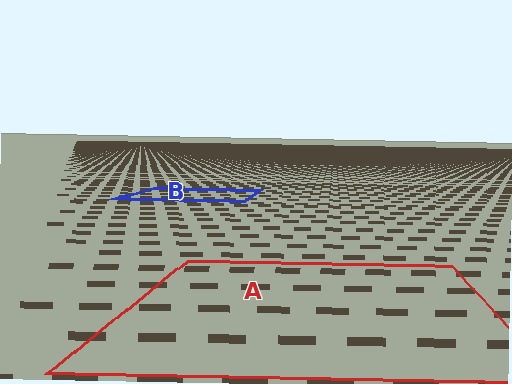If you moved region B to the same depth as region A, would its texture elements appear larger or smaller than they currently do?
They would appear larger. At a closer depth, the same texture elements are projected at a bigger on-screen size.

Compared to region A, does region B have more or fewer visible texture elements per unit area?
Region B has more texture elements per unit area — they are packed more densely because it is farther away.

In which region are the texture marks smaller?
The texture marks are smaller in region B, because it is farther away.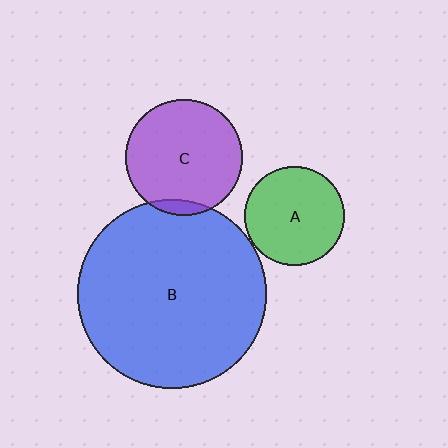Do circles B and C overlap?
Yes.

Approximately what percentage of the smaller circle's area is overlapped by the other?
Approximately 5%.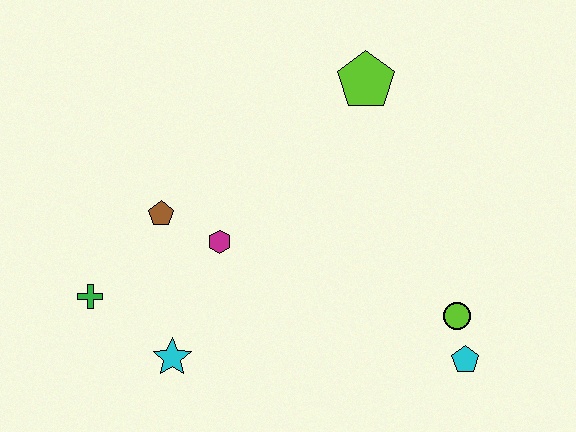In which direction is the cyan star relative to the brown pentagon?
The cyan star is below the brown pentagon.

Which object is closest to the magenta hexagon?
The brown pentagon is closest to the magenta hexagon.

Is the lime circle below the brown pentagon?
Yes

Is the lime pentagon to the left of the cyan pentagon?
Yes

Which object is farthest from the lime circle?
The green cross is farthest from the lime circle.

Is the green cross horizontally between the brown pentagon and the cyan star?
No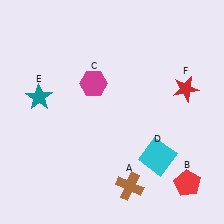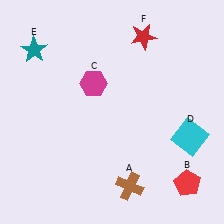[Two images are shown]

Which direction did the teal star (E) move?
The teal star (E) moved up.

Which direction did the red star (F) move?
The red star (F) moved up.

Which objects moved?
The objects that moved are: the cyan square (D), the teal star (E), the red star (F).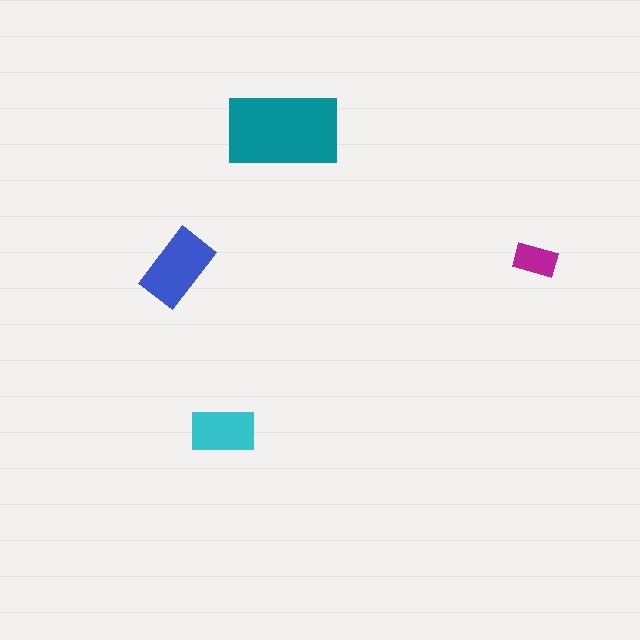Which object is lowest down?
The cyan rectangle is bottommost.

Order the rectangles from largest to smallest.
the teal one, the blue one, the cyan one, the magenta one.